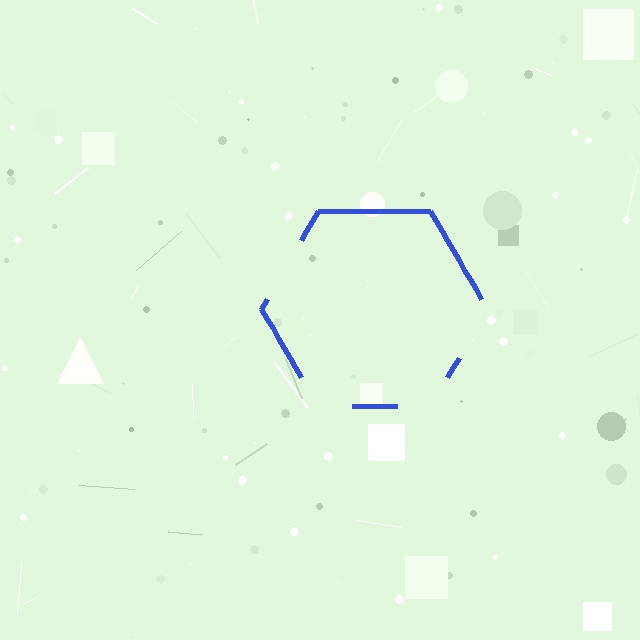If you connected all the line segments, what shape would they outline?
They would outline a hexagon.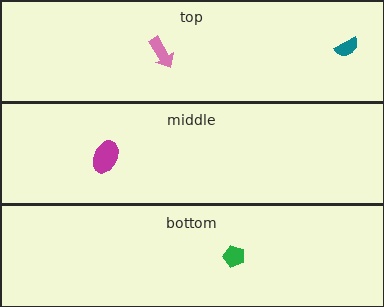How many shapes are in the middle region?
1.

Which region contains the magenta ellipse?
The middle region.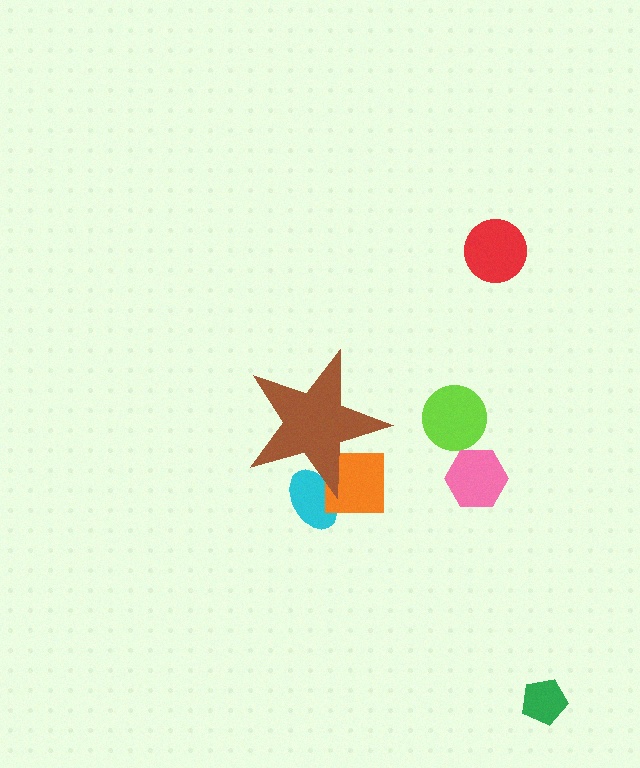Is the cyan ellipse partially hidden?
Yes, the cyan ellipse is partially hidden behind the brown star.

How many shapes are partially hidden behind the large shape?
2 shapes are partially hidden.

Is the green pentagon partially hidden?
No, the green pentagon is fully visible.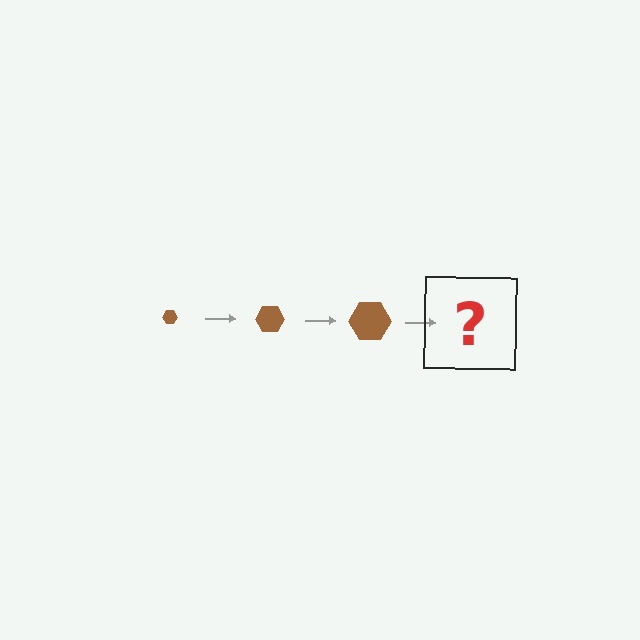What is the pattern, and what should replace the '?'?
The pattern is that the hexagon gets progressively larger each step. The '?' should be a brown hexagon, larger than the previous one.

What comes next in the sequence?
The next element should be a brown hexagon, larger than the previous one.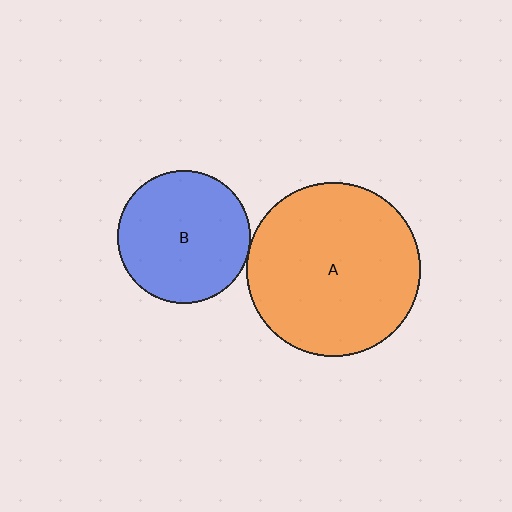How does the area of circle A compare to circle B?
Approximately 1.7 times.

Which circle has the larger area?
Circle A (orange).